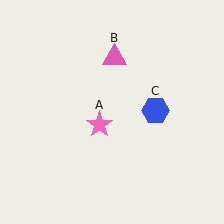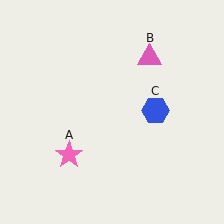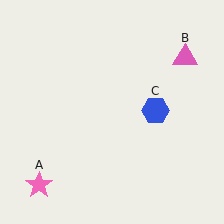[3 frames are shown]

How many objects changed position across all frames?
2 objects changed position: pink star (object A), pink triangle (object B).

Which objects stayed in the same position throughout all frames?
Blue hexagon (object C) remained stationary.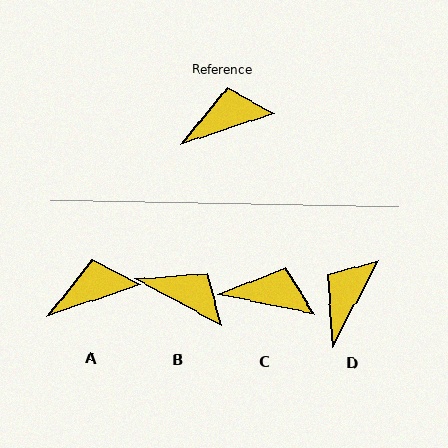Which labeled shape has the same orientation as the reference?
A.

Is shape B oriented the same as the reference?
No, it is off by about 47 degrees.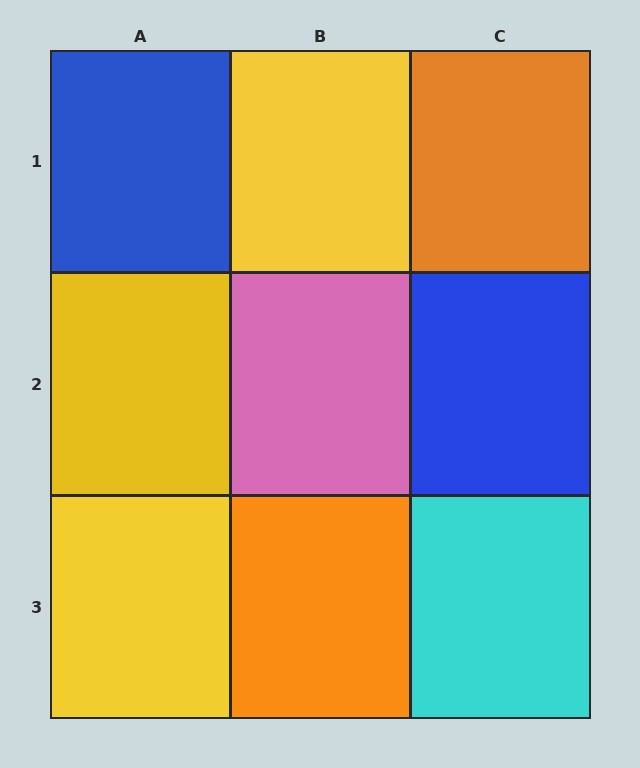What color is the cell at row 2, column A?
Yellow.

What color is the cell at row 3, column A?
Yellow.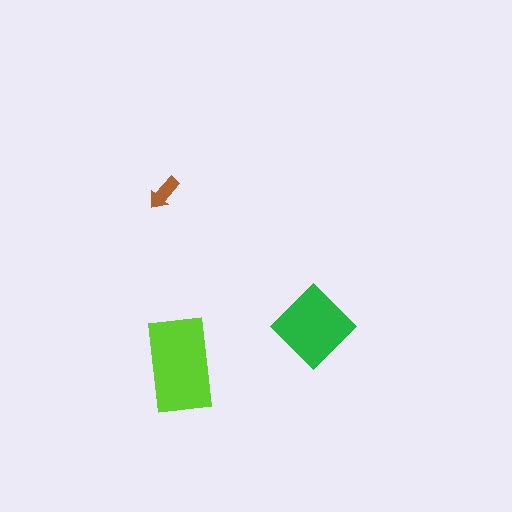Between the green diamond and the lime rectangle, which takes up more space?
The lime rectangle.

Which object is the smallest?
The brown arrow.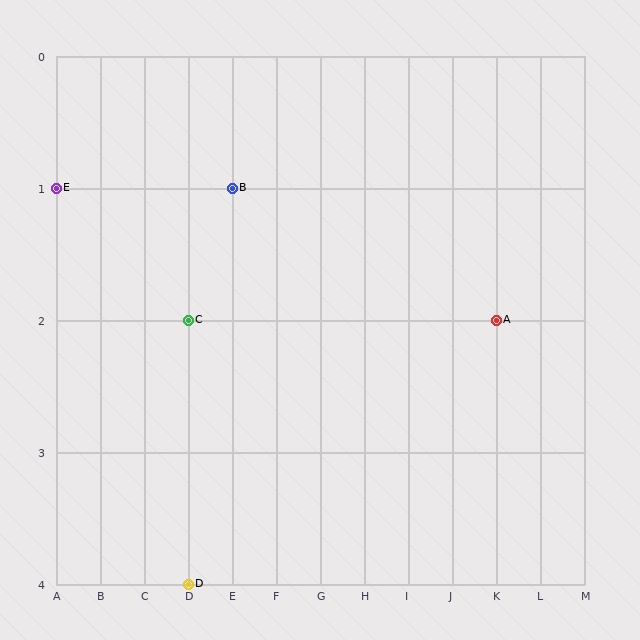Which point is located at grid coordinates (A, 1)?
Point E is at (A, 1).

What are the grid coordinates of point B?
Point B is at grid coordinates (E, 1).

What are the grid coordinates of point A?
Point A is at grid coordinates (K, 2).